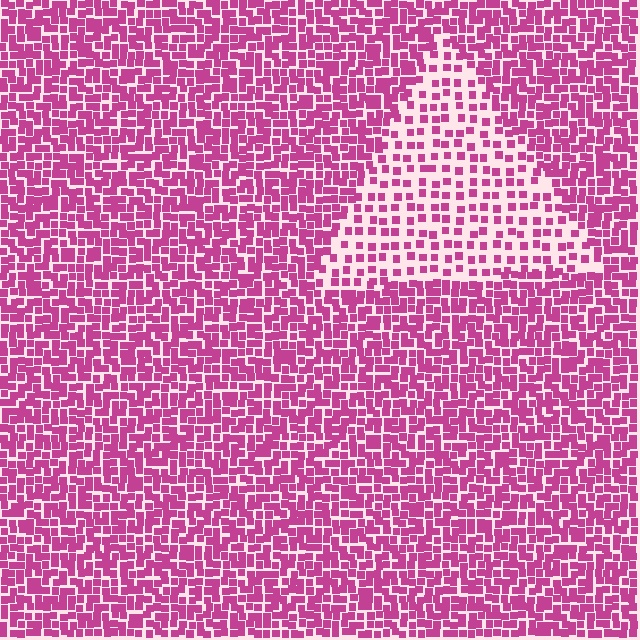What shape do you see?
I see a triangle.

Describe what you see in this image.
The image contains small magenta elements arranged at two different densities. A triangle-shaped region is visible where the elements are less densely packed than the surrounding area.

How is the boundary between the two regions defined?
The boundary is defined by a change in element density (approximately 2.2x ratio). All elements are the same color, size, and shape.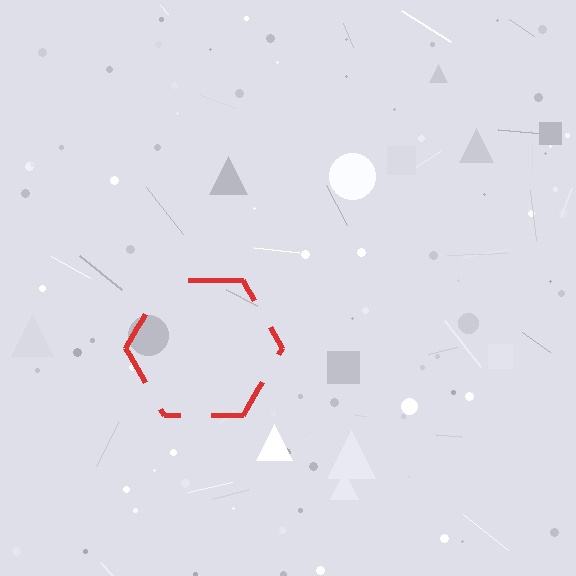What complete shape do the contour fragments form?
The contour fragments form a hexagon.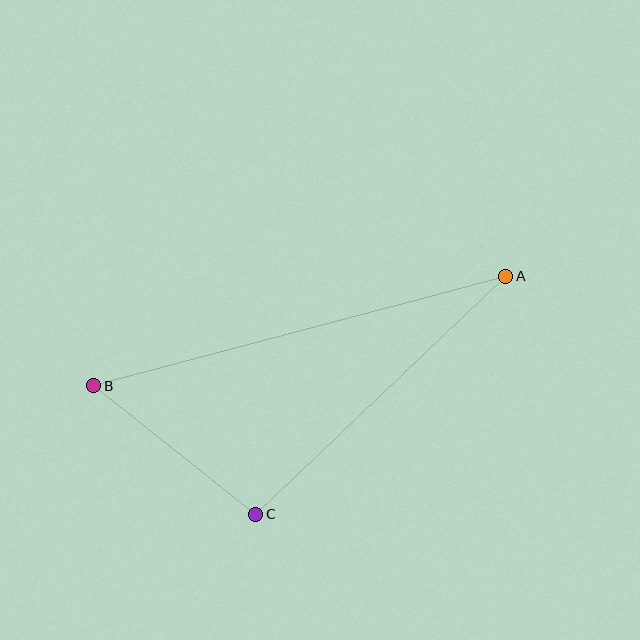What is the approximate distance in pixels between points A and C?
The distance between A and C is approximately 346 pixels.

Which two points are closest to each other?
Points B and C are closest to each other.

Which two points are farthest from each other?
Points A and B are farthest from each other.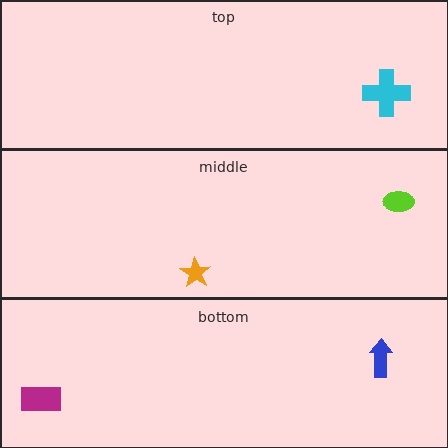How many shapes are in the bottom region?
2.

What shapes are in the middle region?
The lime ellipse, the orange star.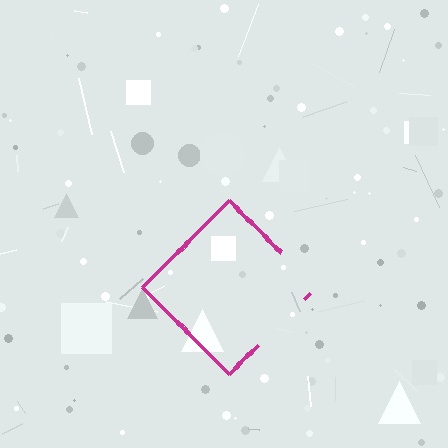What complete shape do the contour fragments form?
The contour fragments form a diamond.